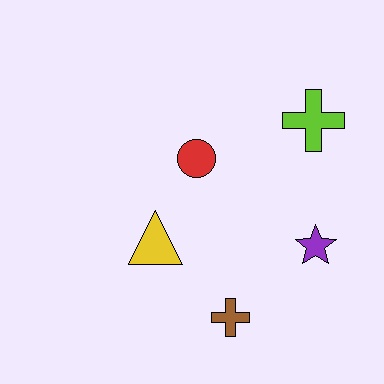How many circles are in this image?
There is 1 circle.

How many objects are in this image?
There are 5 objects.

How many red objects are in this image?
There is 1 red object.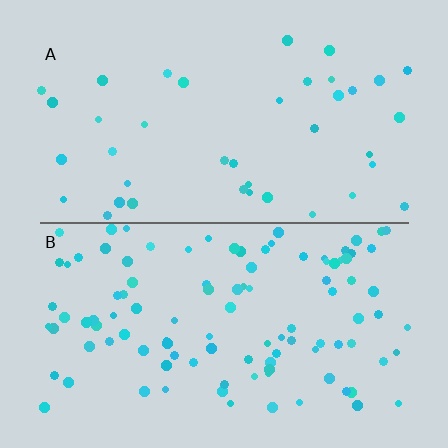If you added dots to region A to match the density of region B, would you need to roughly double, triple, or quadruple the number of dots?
Approximately triple.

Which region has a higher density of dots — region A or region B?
B (the bottom).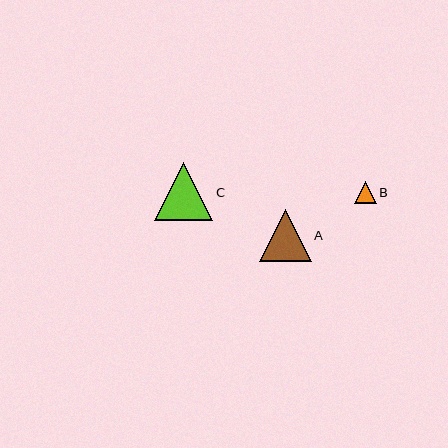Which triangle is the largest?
Triangle C is the largest with a size of approximately 59 pixels.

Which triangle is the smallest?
Triangle B is the smallest with a size of approximately 21 pixels.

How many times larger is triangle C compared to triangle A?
Triangle C is approximately 1.1 times the size of triangle A.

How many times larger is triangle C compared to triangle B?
Triangle C is approximately 2.7 times the size of triangle B.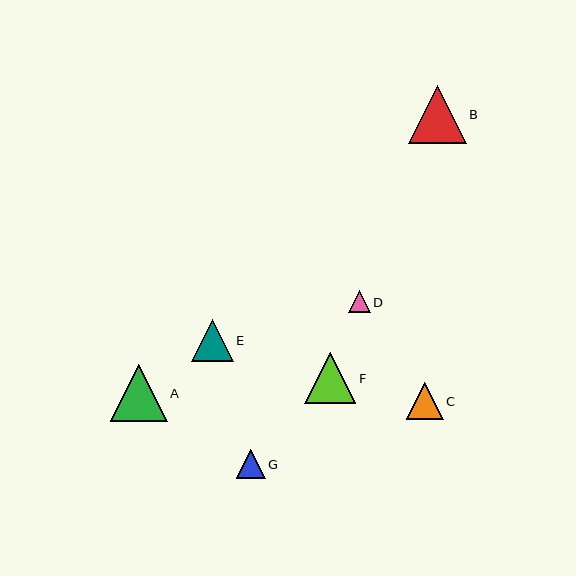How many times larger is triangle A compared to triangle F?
Triangle A is approximately 1.1 times the size of triangle F.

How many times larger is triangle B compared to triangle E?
Triangle B is approximately 1.4 times the size of triangle E.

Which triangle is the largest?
Triangle B is the largest with a size of approximately 58 pixels.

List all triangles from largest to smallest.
From largest to smallest: B, A, F, E, C, G, D.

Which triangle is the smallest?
Triangle D is the smallest with a size of approximately 22 pixels.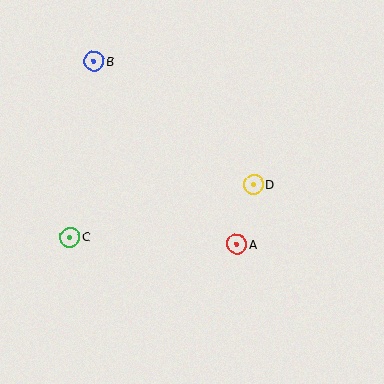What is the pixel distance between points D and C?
The distance between D and C is 191 pixels.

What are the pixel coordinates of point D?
Point D is at (254, 184).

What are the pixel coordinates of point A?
Point A is at (237, 244).